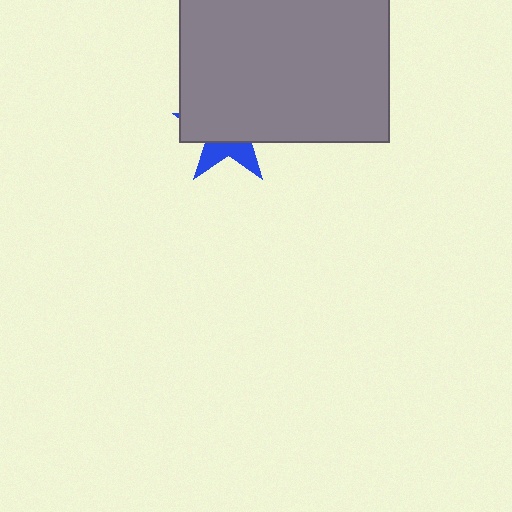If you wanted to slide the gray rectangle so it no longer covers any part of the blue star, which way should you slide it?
Slide it up — that is the most direct way to separate the two shapes.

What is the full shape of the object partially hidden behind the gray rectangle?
The partially hidden object is a blue star.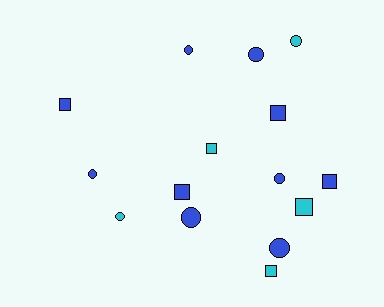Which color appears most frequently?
Blue, with 10 objects.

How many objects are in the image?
There are 15 objects.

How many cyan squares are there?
There are 3 cyan squares.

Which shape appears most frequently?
Circle, with 8 objects.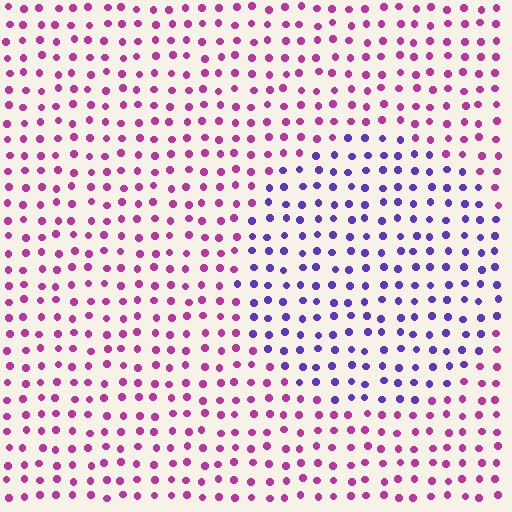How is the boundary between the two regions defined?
The boundary is defined purely by a slight shift in hue (about 54 degrees). Spacing, size, and orientation are identical on both sides.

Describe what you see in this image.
The image is filled with small magenta elements in a uniform arrangement. A circle-shaped region is visible where the elements are tinted to a slightly different hue, forming a subtle color boundary.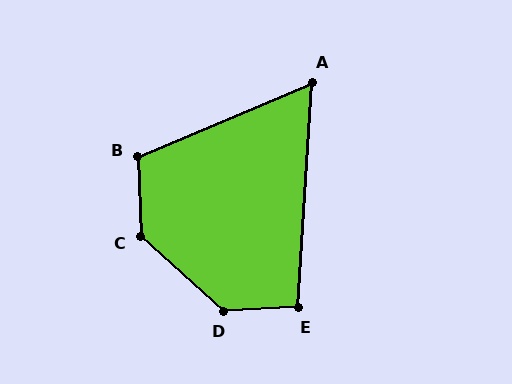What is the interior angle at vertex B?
Approximately 111 degrees (obtuse).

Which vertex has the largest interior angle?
D, at approximately 135 degrees.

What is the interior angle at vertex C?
Approximately 134 degrees (obtuse).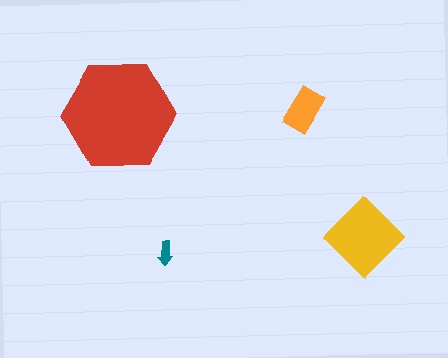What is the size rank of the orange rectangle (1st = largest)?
3rd.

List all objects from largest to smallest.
The red hexagon, the yellow diamond, the orange rectangle, the teal arrow.